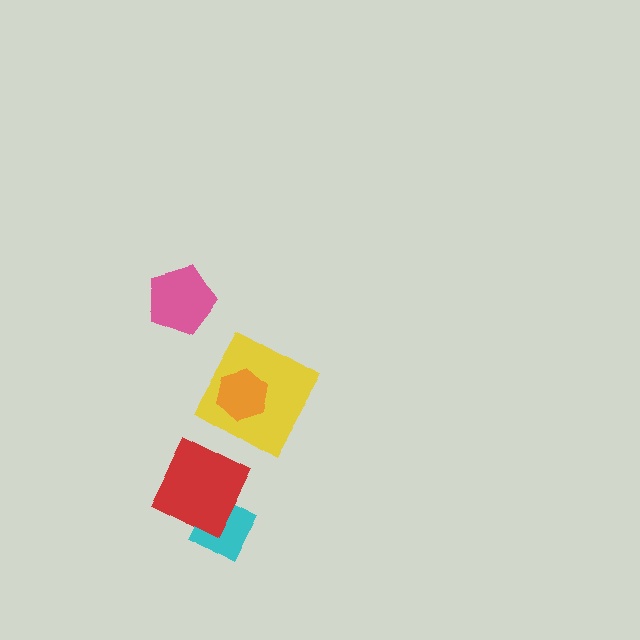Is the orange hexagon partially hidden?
No, no other shape covers it.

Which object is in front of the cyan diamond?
The red square is in front of the cyan diamond.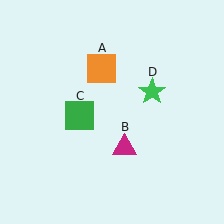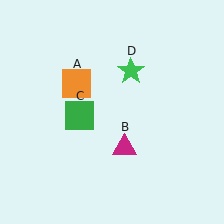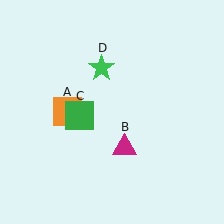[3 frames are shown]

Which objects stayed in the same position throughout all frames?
Magenta triangle (object B) and green square (object C) remained stationary.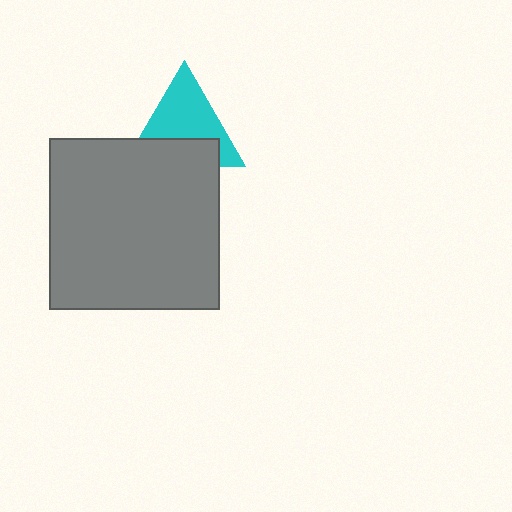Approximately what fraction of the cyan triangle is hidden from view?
Roughly 40% of the cyan triangle is hidden behind the gray square.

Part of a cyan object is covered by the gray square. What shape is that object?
It is a triangle.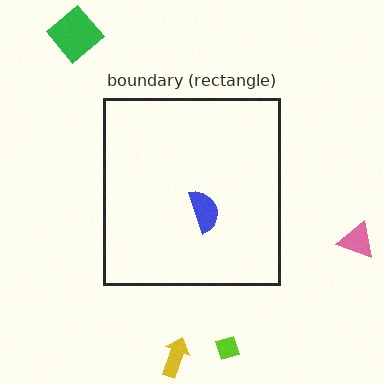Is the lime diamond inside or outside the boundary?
Outside.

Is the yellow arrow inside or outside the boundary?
Outside.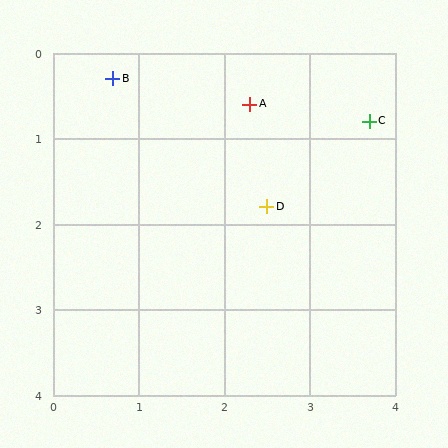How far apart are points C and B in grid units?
Points C and B are about 3.0 grid units apart.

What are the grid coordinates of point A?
Point A is at approximately (2.3, 0.6).